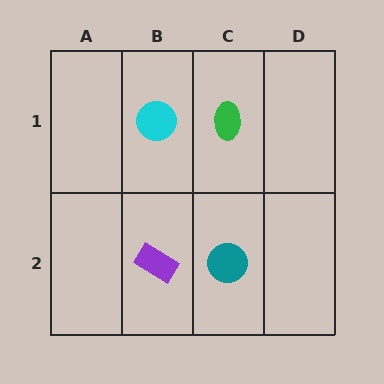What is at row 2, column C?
A teal circle.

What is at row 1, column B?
A cyan circle.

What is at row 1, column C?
A green ellipse.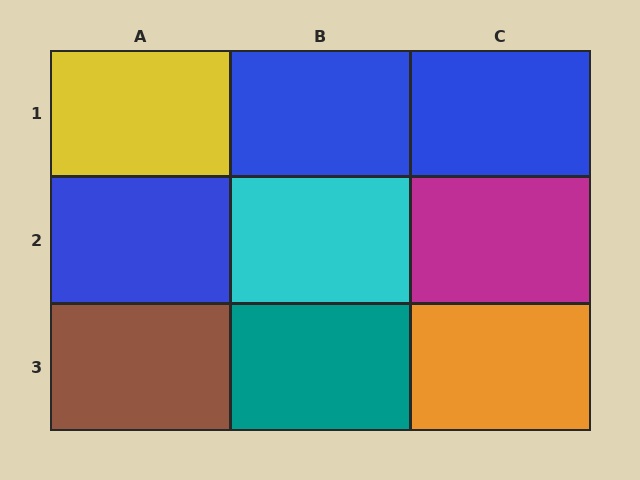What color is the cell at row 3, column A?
Brown.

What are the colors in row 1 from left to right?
Yellow, blue, blue.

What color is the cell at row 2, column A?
Blue.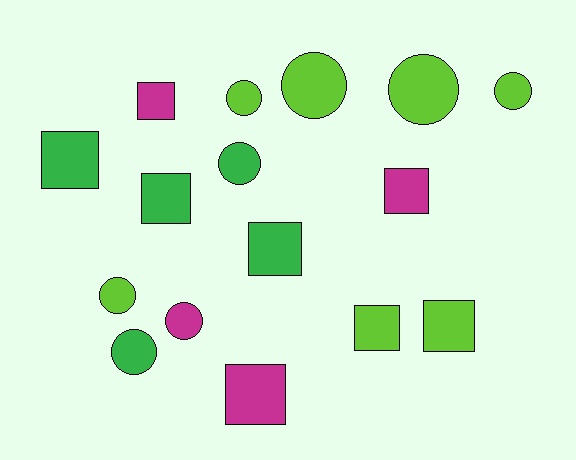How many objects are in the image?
There are 16 objects.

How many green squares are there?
There are 3 green squares.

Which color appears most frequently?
Lime, with 7 objects.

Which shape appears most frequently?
Circle, with 8 objects.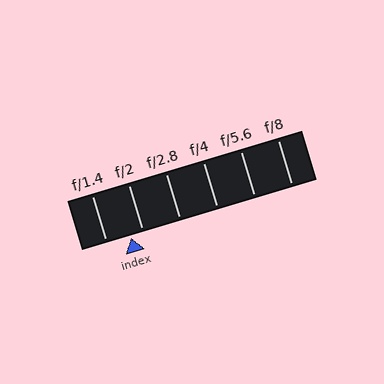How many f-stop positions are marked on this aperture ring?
There are 6 f-stop positions marked.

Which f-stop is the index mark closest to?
The index mark is closest to f/2.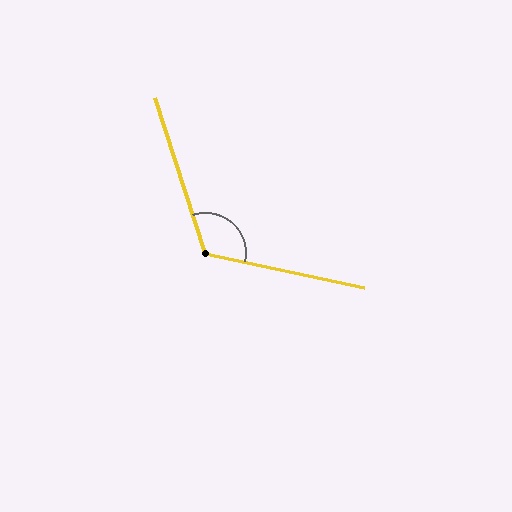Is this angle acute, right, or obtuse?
It is obtuse.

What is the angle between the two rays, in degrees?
Approximately 120 degrees.